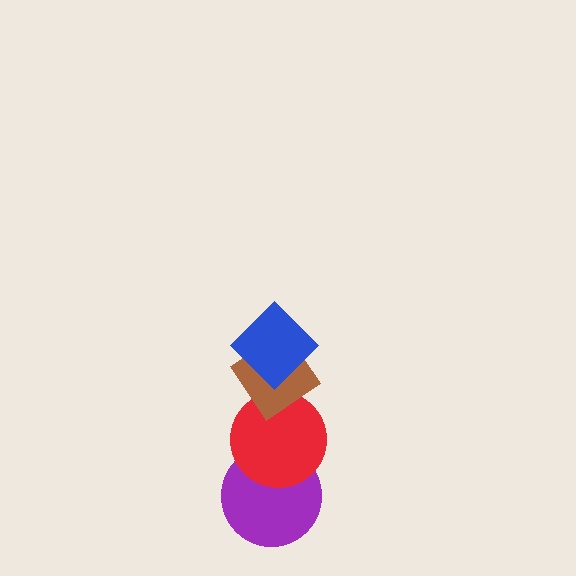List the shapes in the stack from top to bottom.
From top to bottom: the blue diamond, the brown diamond, the red circle, the purple circle.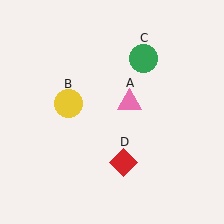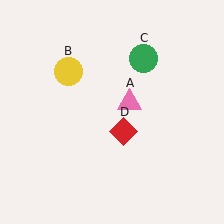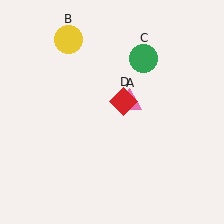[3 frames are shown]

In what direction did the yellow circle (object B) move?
The yellow circle (object B) moved up.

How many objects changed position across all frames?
2 objects changed position: yellow circle (object B), red diamond (object D).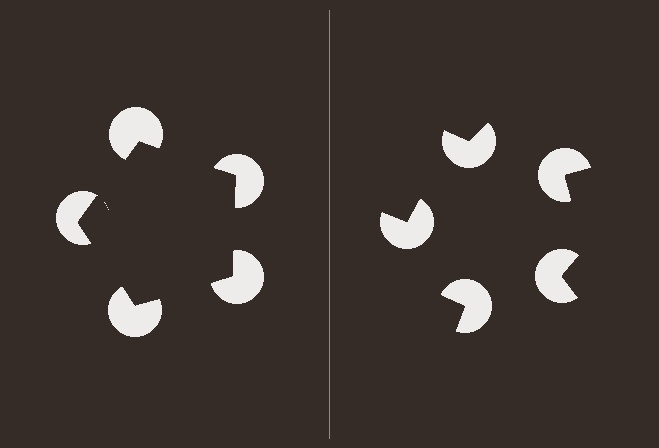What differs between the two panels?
The pac-man discs are positioned identically on both sides; only the wedge orientations differ. On the left they align to a pentagon; on the right they are misaligned.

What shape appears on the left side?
An illusory pentagon.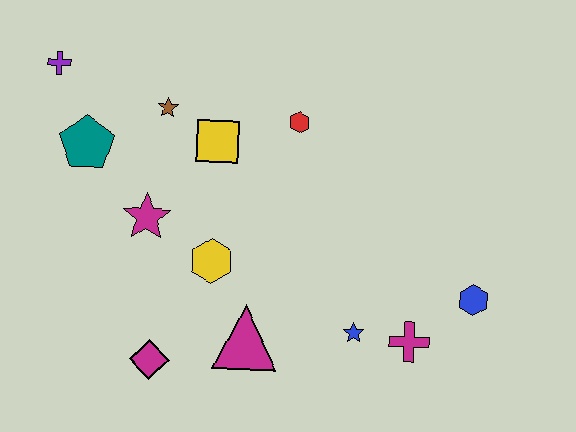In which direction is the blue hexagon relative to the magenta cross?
The blue hexagon is to the right of the magenta cross.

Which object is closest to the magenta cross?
The blue star is closest to the magenta cross.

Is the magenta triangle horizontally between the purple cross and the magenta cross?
Yes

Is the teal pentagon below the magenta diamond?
No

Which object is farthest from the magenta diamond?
The blue hexagon is farthest from the magenta diamond.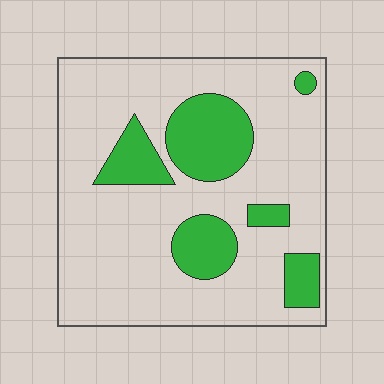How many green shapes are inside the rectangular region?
6.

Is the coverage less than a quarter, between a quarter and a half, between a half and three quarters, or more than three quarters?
Less than a quarter.